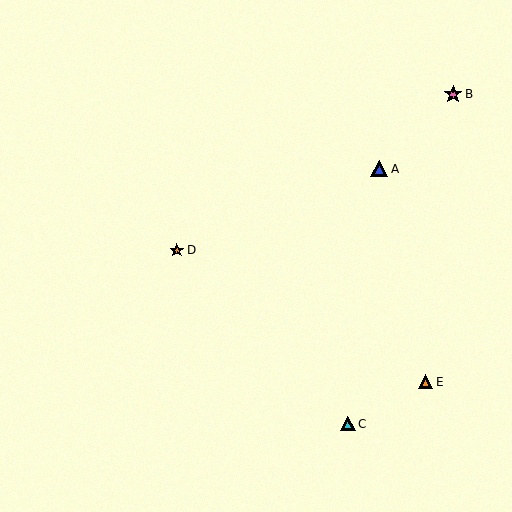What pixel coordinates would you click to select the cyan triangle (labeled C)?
Click at (348, 424) to select the cyan triangle C.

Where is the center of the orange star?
The center of the orange star is at (177, 250).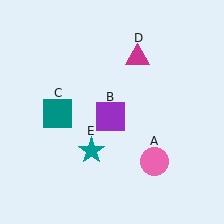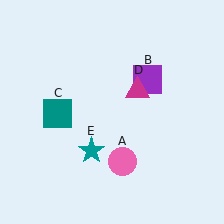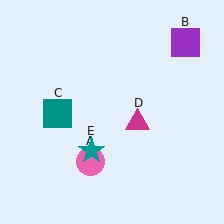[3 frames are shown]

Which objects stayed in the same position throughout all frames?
Teal square (object C) and teal star (object E) remained stationary.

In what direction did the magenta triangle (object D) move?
The magenta triangle (object D) moved down.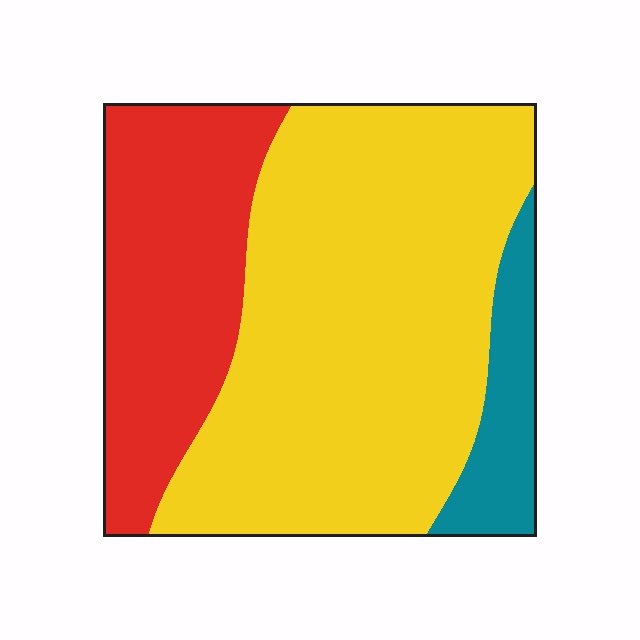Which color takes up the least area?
Teal, at roughly 10%.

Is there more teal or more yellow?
Yellow.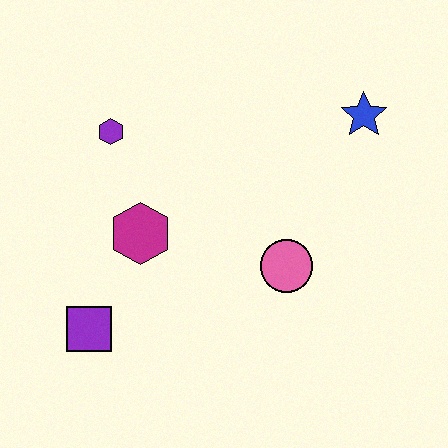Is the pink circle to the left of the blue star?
Yes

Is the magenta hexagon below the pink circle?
No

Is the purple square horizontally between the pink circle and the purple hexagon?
No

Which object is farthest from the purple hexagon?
The blue star is farthest from the purple hexagon.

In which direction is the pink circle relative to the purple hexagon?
The pink circle is to the right of the purple hexagon.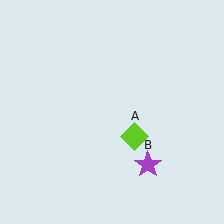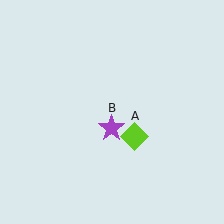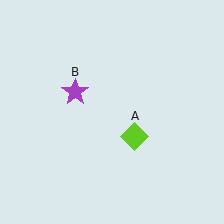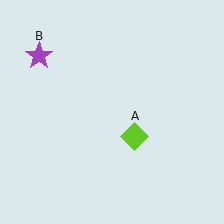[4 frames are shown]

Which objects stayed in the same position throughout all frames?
Lime diamond (object A) remained stationary.